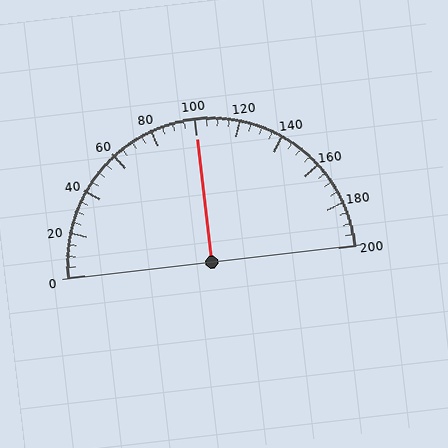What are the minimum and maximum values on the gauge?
The gauge ranges from 0 to 200.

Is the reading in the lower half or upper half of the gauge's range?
The reading is in the upper half of the range (0 to 200).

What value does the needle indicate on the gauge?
The needle indicates approximately 100.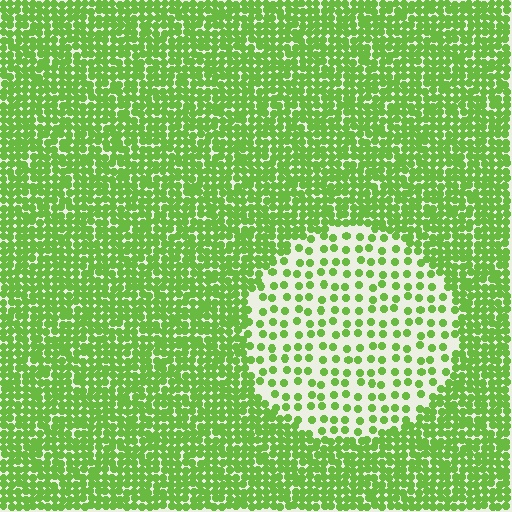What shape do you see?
I see a circle.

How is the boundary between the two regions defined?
The boundary is defined by a change in element density (approximately 2.8x ratio). All elements are the same color, size, and shape.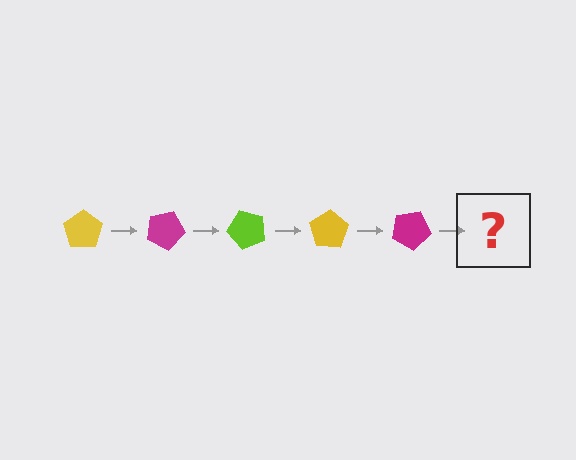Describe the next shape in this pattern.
It should be a lime pentagon, rotated 125 degrees from the start.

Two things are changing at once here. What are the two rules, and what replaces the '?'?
The two rules are that it rotates 25 degrees each step and the color cycles through yellow, magenta, and lime. The '?' should be a lime pentagon, rotated 125 degrees from the start.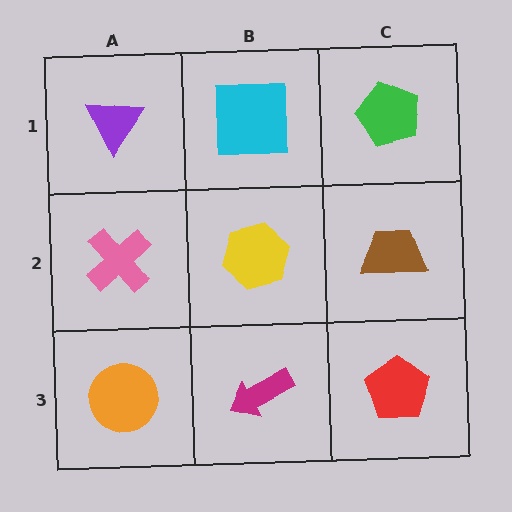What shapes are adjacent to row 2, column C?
A green pentagon (row 1, column C), a red pentagon (row 3, column C), a yellow hexagon (row 2, column B).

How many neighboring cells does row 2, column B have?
4.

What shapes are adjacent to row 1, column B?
A yellow hexagon (row 2, column B), a purple triangle (row 1, column A), a green pentagon (row 1, column C).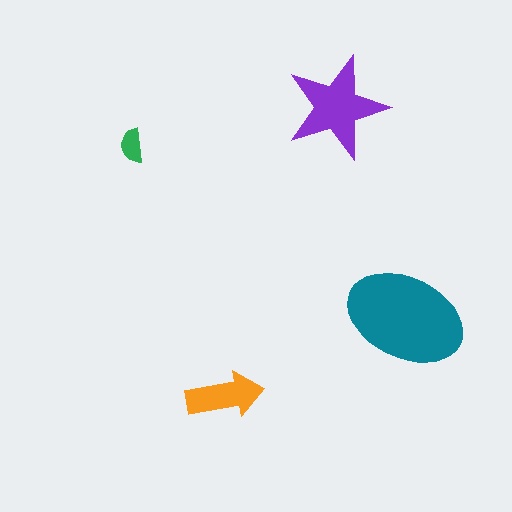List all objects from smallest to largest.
The green semicircle, the orange arrow, the purple star, the teal ellipse.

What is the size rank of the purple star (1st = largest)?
2nd.